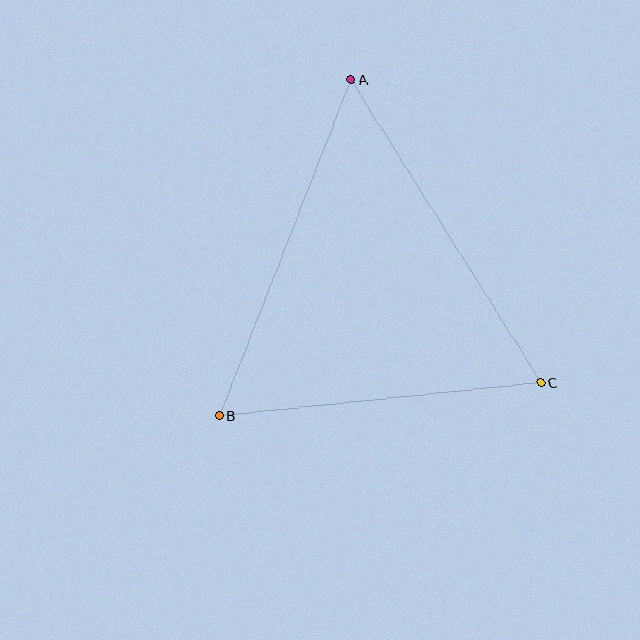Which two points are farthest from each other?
Points A and B are farthest from each other.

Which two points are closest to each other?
Points B and C are closest to each other.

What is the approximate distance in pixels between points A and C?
The distance between A and C is approximately 357 pixels.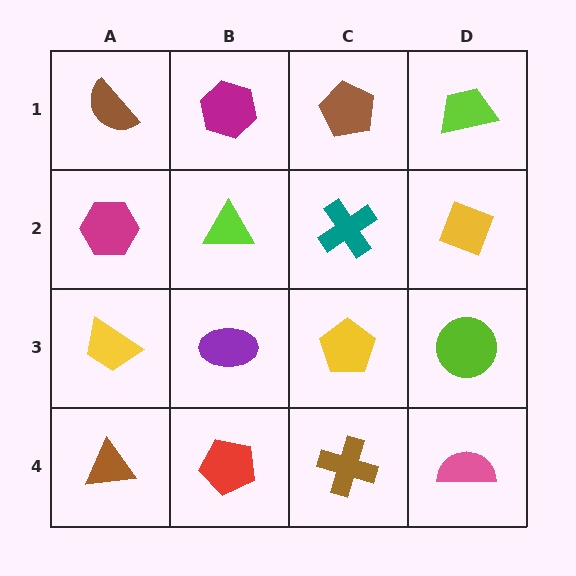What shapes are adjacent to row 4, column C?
A yellow pentagon (row 3, column C), a red pentagon (row 4, column B), a pink semicircle (row 4, column D).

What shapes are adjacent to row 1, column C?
A teal cross (row 2, column C), a magenta hexagon (row 1, column B), a lime trapezoid (row 1, column D).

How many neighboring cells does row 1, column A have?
2.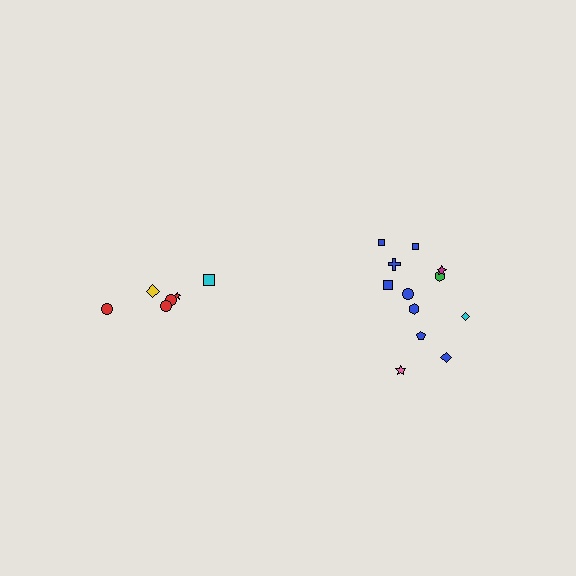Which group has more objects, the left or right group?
The right group.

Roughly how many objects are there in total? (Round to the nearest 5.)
Roughly 20 objects in total.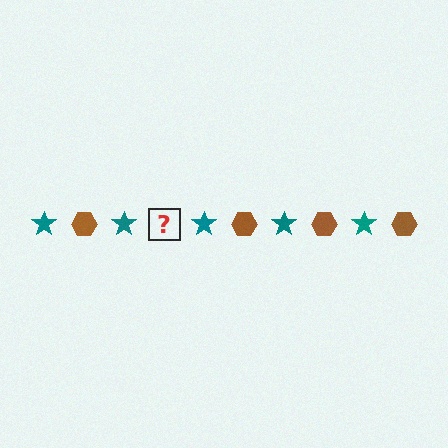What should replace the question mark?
The question mark should be replaced with a brown hexagon.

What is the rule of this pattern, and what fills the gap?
The rule is that the pattern alternates between teal star and brown hexagon. The gap should be filled with a brown hexagon.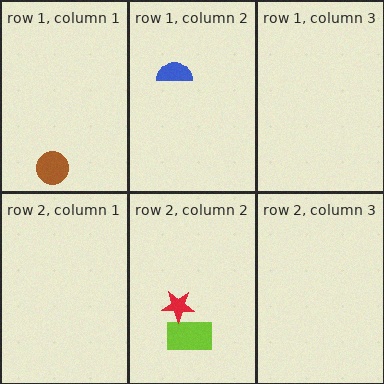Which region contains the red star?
The row 2, column 2 region.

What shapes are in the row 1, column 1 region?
The brown circle.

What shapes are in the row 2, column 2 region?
The lime rectangle, the red star.